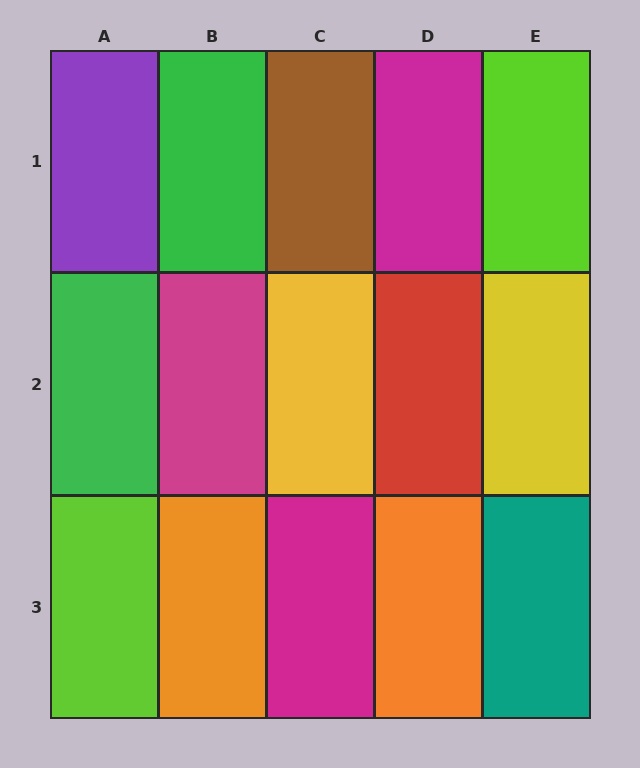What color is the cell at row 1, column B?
Green.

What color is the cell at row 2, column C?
Yellow.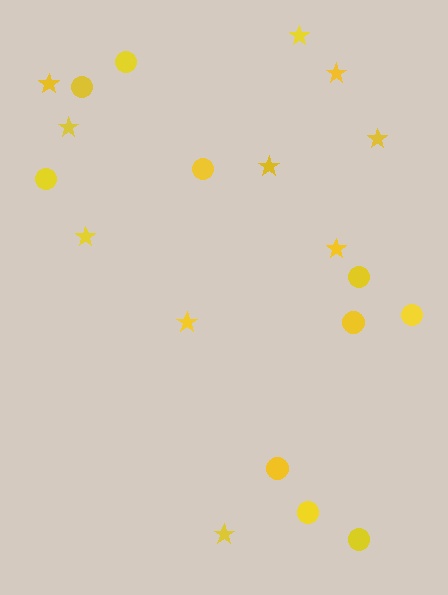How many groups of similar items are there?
There are 2 groups: one group of stars (10) and one group of circles (10).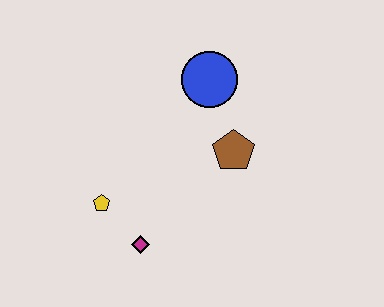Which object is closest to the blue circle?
The brown pentagon is closest to the blue circle.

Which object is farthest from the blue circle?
The magenta diamond is farthest from the blue circle.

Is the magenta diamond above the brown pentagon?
No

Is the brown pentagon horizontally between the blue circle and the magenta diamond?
No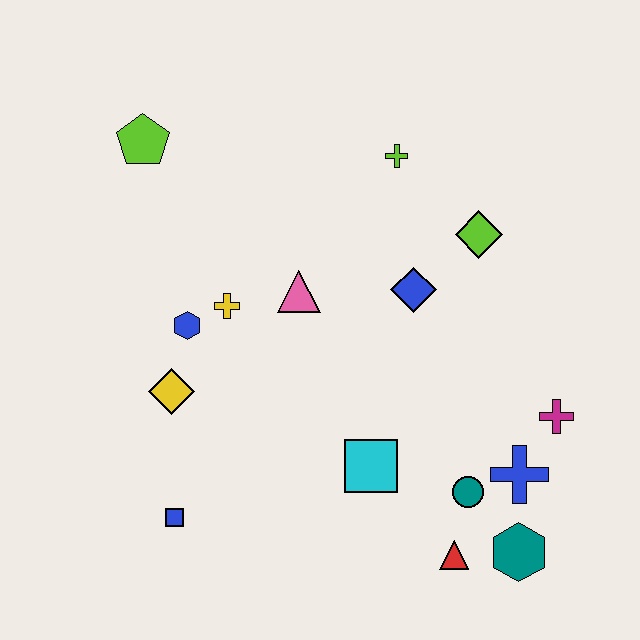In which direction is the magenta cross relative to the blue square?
The magenta cross is to the right of the blue square.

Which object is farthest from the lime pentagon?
The teal hexagon is farthest from the lime pentagon.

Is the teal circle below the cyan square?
Yes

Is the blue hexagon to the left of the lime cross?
Yes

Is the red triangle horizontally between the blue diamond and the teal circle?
Yes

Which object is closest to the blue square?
The yellow diamond is closest to the blue square.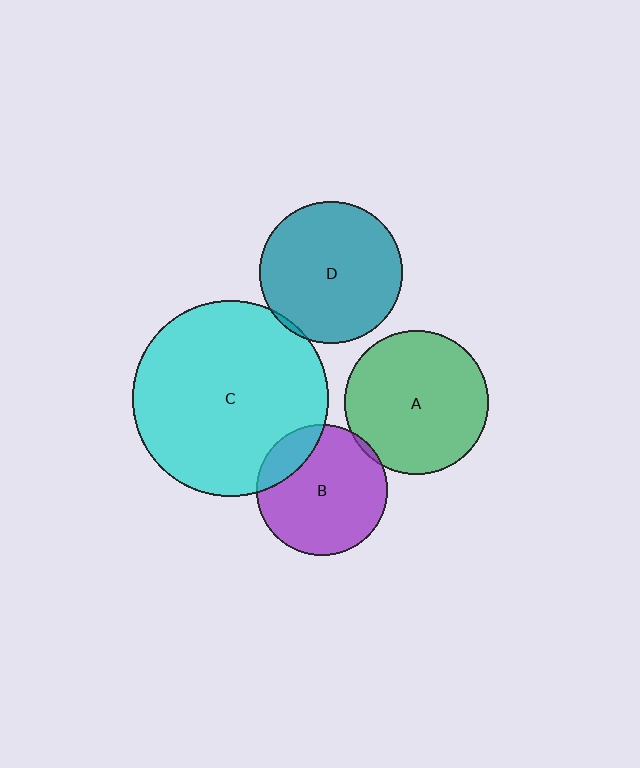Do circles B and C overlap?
Yes.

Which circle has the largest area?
Circle C (cyan).